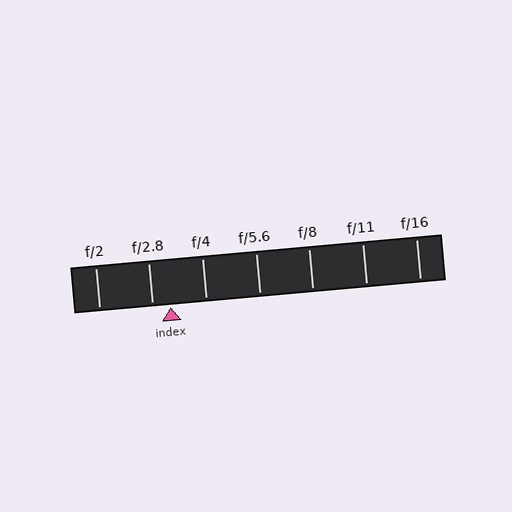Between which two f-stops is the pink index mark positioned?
The index mark is between f/2.8 and f/4.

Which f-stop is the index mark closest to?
The index mark is closest to f/2.8.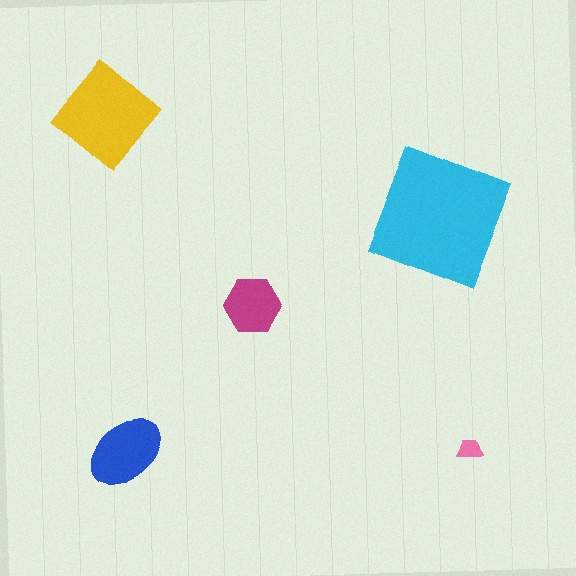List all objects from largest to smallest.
The cyan square, the yellow diamond, the blue ellipse, the magenta hexagon, the pink trapezoid.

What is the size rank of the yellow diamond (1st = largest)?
2nd.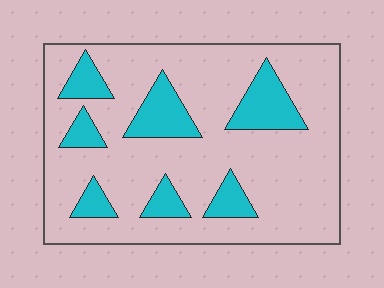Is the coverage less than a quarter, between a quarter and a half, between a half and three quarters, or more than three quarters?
Less than a quarter.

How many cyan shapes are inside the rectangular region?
7.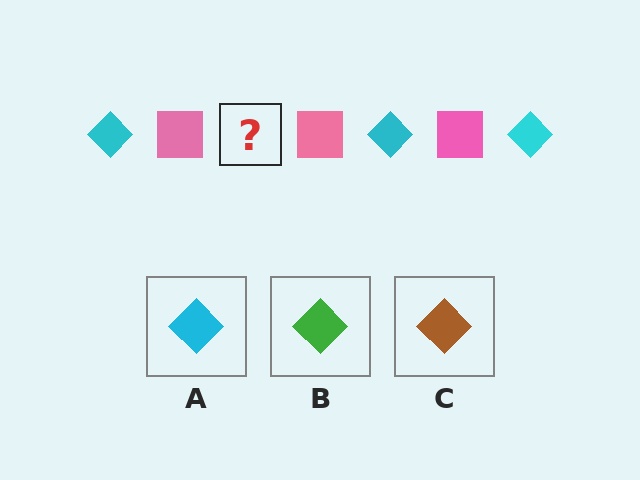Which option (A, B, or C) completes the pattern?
A.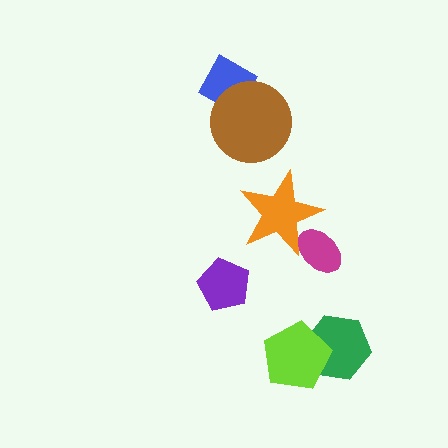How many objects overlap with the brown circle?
1 object overlaps with the brown circle.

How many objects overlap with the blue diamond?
1 object overlaps with the blue diamond.